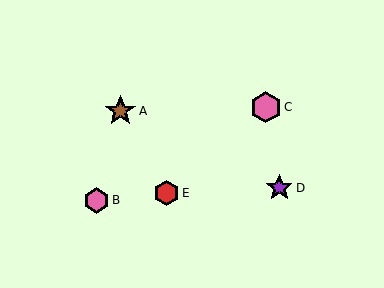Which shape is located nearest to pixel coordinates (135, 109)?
The brown star (labeled A) at (120, 111) is nearest to that location.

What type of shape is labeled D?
Shape D is a purple star.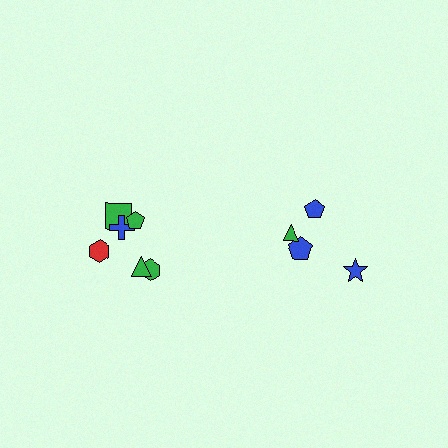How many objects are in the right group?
There are 4 objects.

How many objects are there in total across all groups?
There are 10 objects.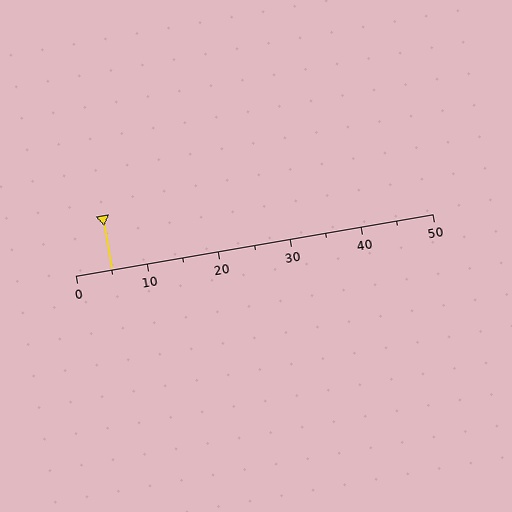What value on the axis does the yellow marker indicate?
The marker indicates approximately 5.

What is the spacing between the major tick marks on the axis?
The major ticks are spaced 10 apart.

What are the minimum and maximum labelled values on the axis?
The axis runs from 0 to 50.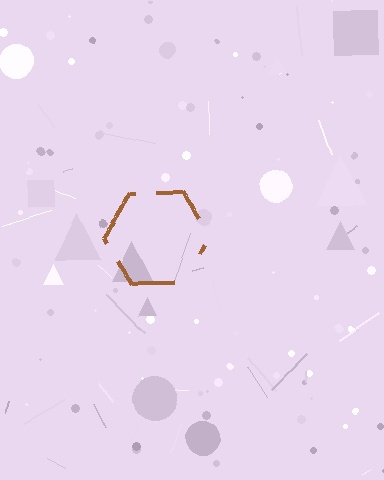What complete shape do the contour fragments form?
The contour fragments form a hexagon.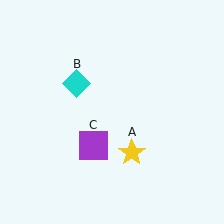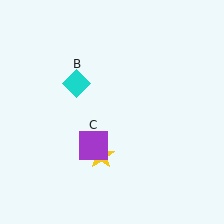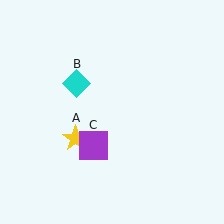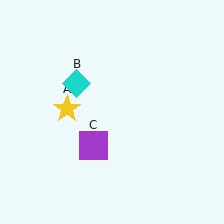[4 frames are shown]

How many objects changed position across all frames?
1 object changed position: yellow star (object A).